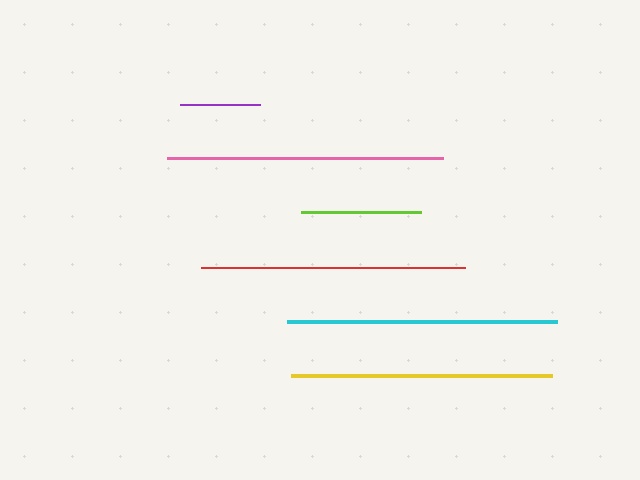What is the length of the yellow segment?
The yellow segment is approximately 261 pixels long.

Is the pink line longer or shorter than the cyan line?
The pink line is longer than the cyan line.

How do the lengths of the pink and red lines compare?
The pink and red lines are approximately the same length.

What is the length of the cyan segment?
The cyan segment is approximately 270 pixels long.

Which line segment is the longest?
The pink line is the longest at approximately 277 pixels.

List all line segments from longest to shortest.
From longest to shortest: pink, cyan, red, yellow, lime, purple.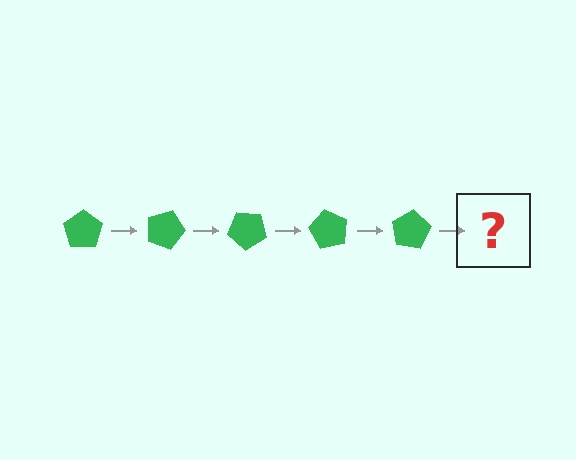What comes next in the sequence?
The next element should be a green pentagon rotated 100 degrees.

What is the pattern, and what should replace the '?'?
The pattern is that the pentagon rotates 20 degrees each step. The '?' should be a green pentagon rotated 100 degrees.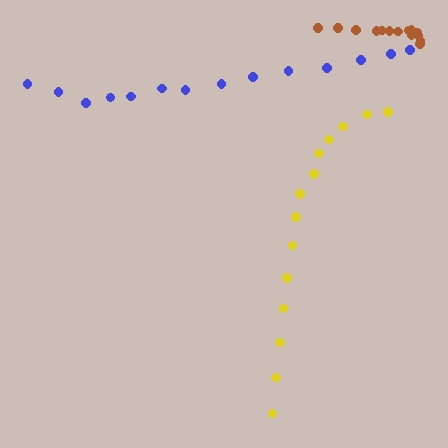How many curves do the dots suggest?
There are 3 distinct paths.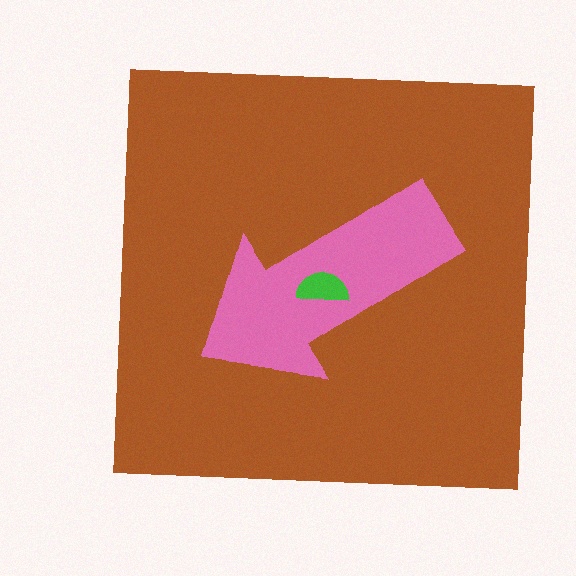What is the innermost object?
The green semicircle.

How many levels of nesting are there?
3.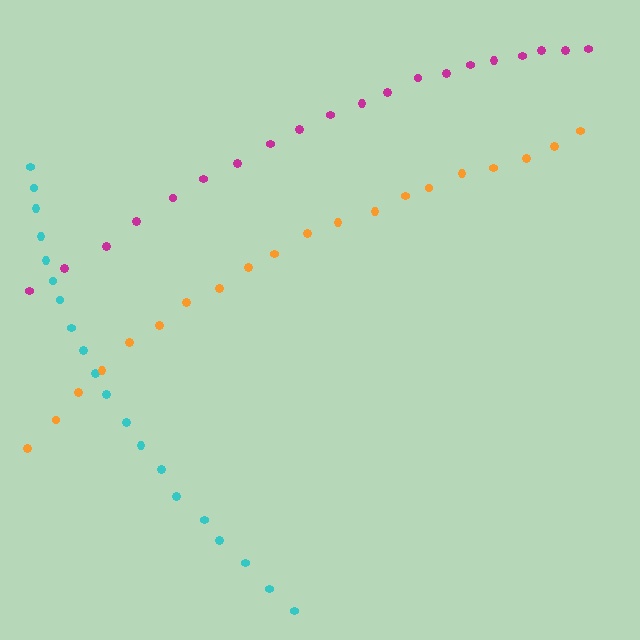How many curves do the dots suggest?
There are 3 distinct paths.